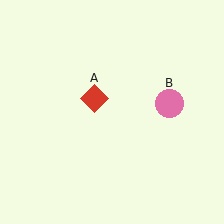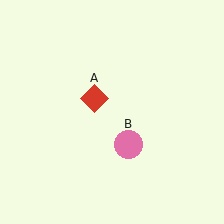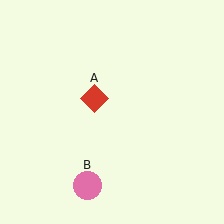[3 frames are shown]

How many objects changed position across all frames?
1 object changed position: pink circle (object B).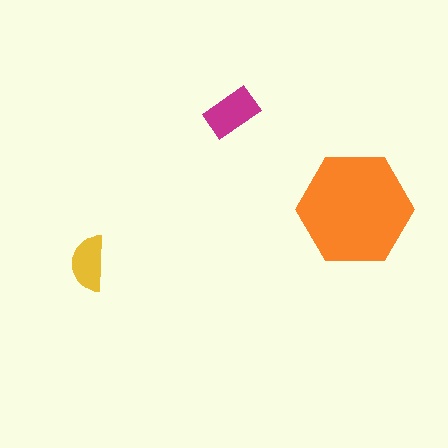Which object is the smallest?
The yellow semicircle.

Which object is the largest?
The orange hexagon.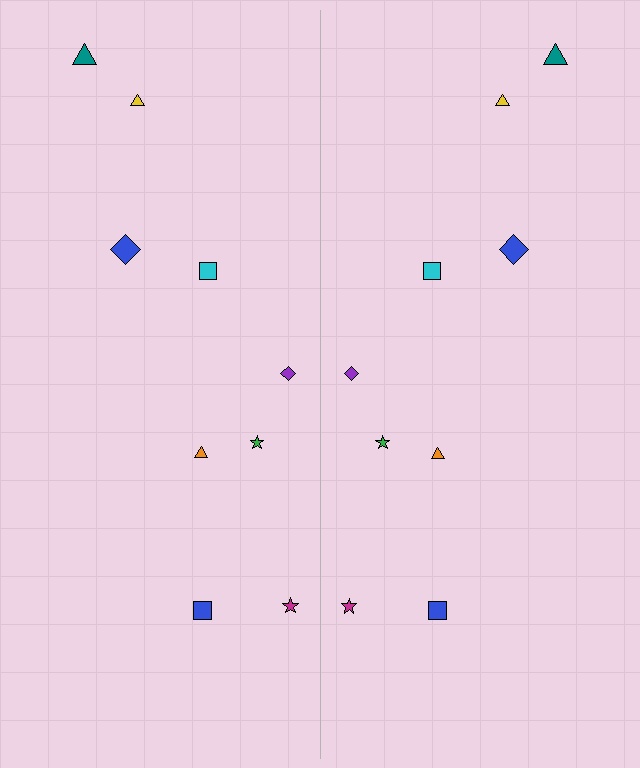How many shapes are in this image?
There are 18 shapes in this image.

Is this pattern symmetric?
Yes, this pattern has bilateral (reflection) symmetry.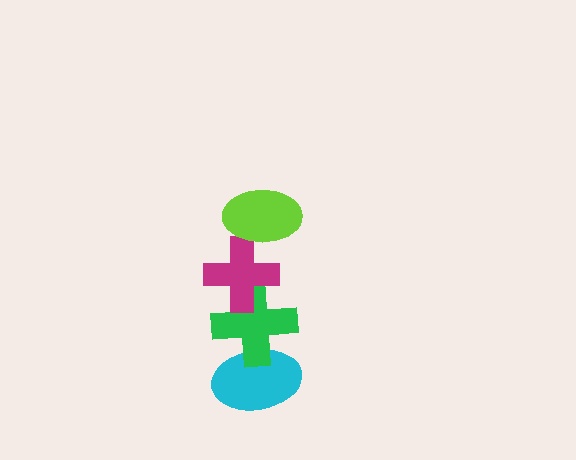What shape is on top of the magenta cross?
The lime ellipse is on top of the magenta cross.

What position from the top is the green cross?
The green cross is 3rd from the top.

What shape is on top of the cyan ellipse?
The green cross is on top of the cyan ellipse.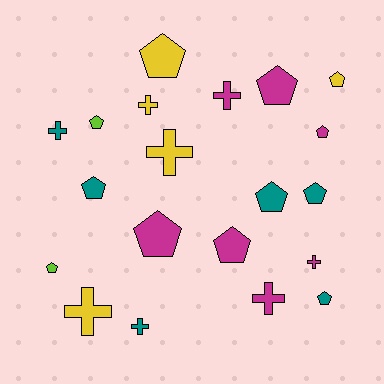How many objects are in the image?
There are 20 objects.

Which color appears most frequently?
Magenta, with 7 objects.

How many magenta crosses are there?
There are 3 magenta crosses.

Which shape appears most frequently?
Pentagon, with 12 objects.